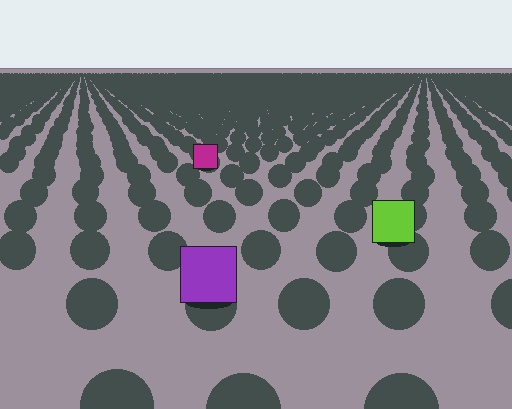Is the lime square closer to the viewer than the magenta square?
Yes. The lime square is closer — you can tell from the texture gradient: the ground texture is coarser near it.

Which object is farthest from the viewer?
The magenta square is farthest from the viewer. It appears smaller and the ground texture around it is denser.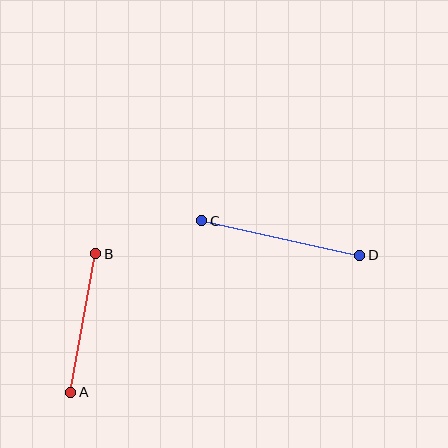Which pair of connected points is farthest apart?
Points C and D are farthest apart.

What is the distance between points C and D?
The distance is approximately 162 pixels.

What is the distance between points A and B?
The distance is approximately 141 pixels.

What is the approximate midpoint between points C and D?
The midpoint is at approximately (281, 238) pixels.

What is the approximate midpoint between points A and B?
The midpoint is at approximately (83, 323) pixels.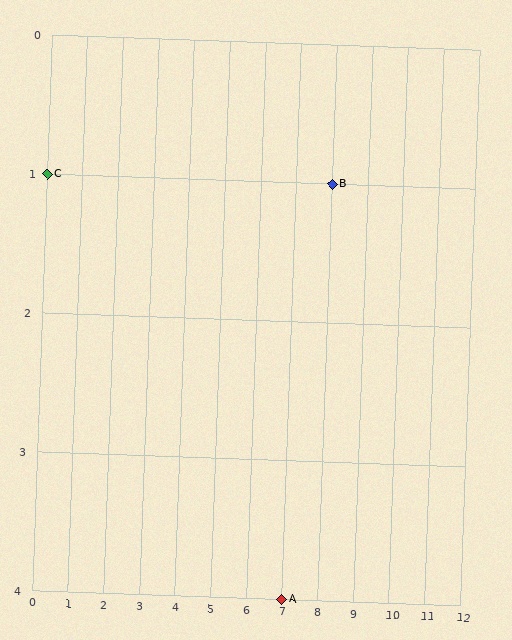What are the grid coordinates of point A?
Point A is at grid coordinates (7, 4).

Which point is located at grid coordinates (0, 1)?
Point C is at (0, 1).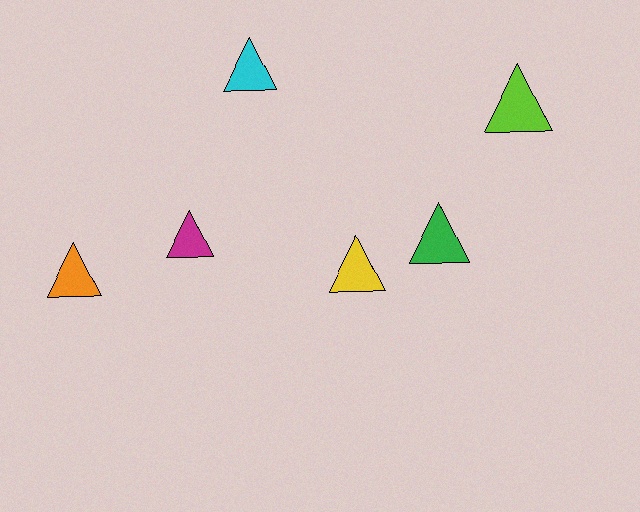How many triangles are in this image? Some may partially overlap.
There are 6 triangles.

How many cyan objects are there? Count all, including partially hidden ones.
There is 1 cyan object.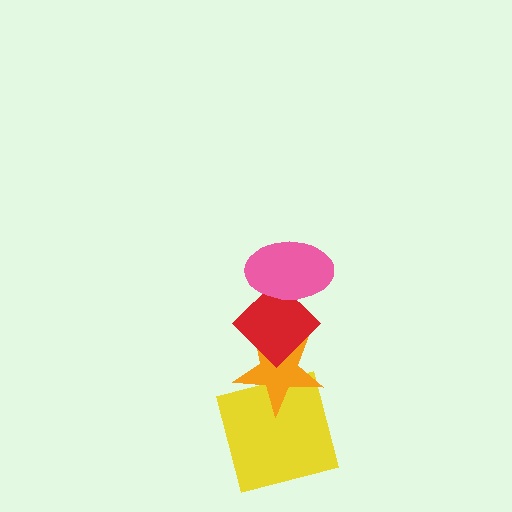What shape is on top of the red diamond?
The pink ellipse is on top of the red diamond.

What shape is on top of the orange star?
The red diamond is on top of the orange star.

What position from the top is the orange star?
The orange star is 3rd from the top.